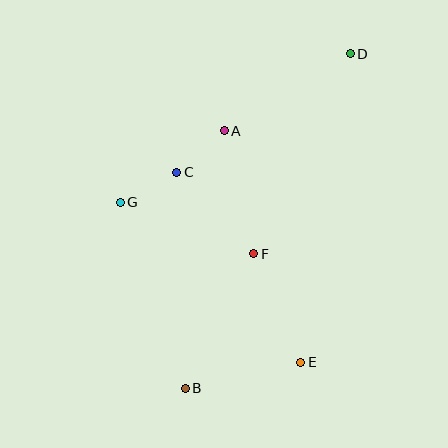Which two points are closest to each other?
Points A and C are closest to each other.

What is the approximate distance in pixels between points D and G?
The distance between D and G is approximately 274 pixels.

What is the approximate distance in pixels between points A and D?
The distance between A and D is approximately 148 pixels.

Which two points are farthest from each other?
Points B and D are farthest from each other.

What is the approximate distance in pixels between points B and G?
The distance between B and G is approximately 197 pixels.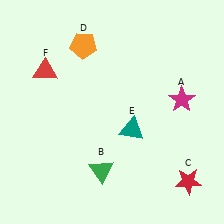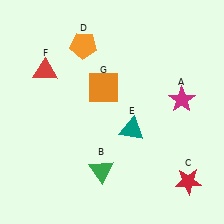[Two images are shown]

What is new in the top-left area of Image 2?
An orange square (G) was added in the top-left area of Image 2.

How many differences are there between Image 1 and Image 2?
There is 1 difference between the two images.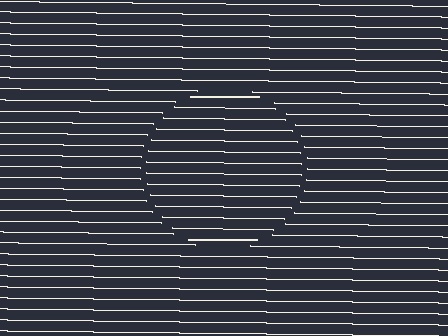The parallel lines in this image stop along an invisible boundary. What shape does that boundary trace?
An illusory circle. The interior of the shape contains the same grating, shifted by half a period — the contour is defined by the phase discontinuity where line-ends from the inner and outer gratings abut.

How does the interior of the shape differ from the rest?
The interior of the shape contains the same grating, shifted by half a period — the contour is defined by the phase discontinuity where line-ends from the inner and outer gratings abut.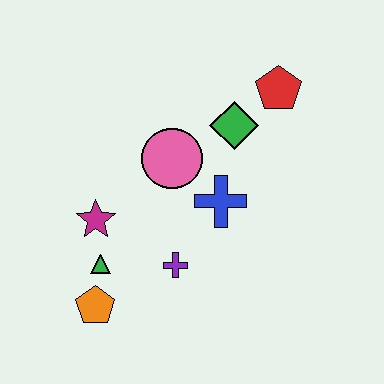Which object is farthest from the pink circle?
The orange pentagon is farthest from the pink circle.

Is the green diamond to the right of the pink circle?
Yes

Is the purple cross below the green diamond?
Yes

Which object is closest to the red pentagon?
The green diamond is closest to the red pentagon.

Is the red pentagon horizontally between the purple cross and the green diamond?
No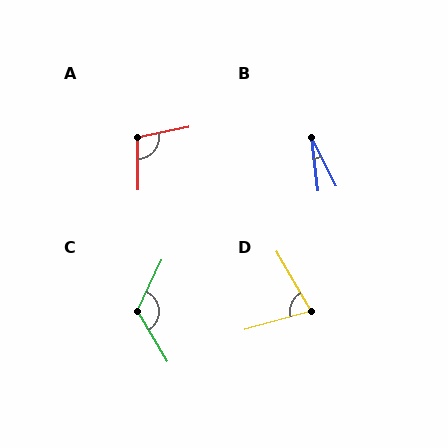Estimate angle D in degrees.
Approximately 75 degrees.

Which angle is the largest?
C, at approximately 124 degrees.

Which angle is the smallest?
B, at approximately 20 degrees.